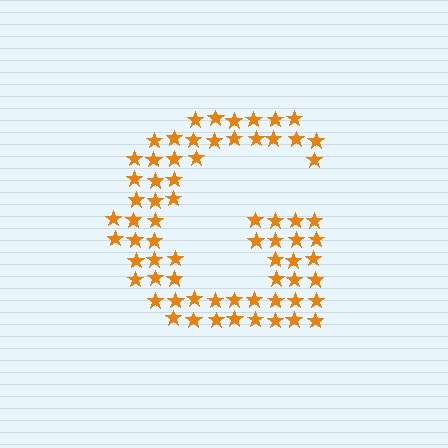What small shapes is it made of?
It is made of small stars.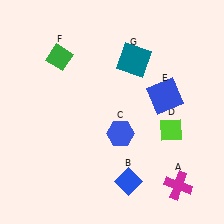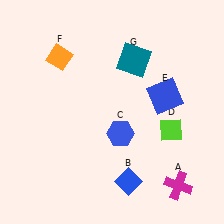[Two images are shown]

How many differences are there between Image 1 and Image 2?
There is 1 difference between the two images.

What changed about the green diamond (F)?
In Image 1, F is green. In Image 2, it changed to orange.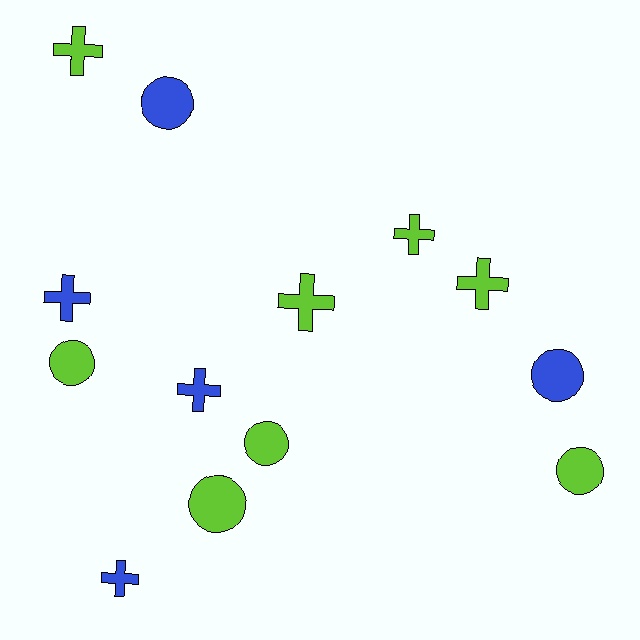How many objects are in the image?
There are 13 objects.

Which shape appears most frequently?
Cross, with 7 objects.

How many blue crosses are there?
There are 3 blue crosses.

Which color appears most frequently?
Lime, with 8 objects.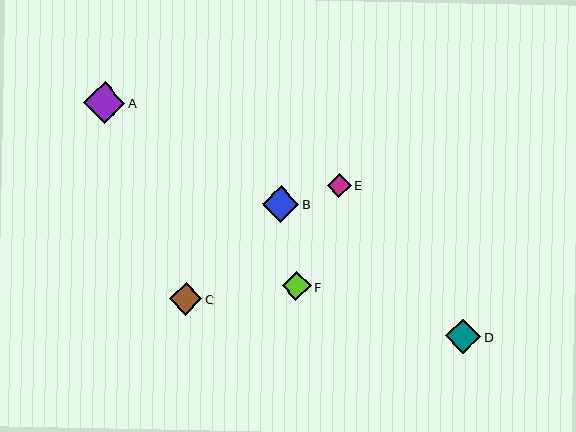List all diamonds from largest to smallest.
From largest to smallest: A, B, D, C, F, E.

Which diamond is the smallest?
Diamond E is the smallest with a size of approximately 24 pixels.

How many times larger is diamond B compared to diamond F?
Diamond B is approximately 1.3 times the size of diamond F.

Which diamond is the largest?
Diamond A is the largest with a size of approximately 41 pixels.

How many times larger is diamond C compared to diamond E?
Diamond C is approximately 1.4 times the size of diamond E.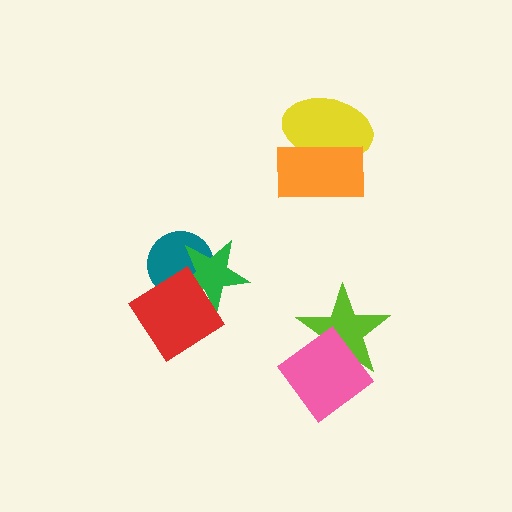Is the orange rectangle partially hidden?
No, no other shape covers it.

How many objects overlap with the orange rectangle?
1 object overlaps with the orange rectangle.